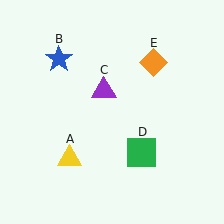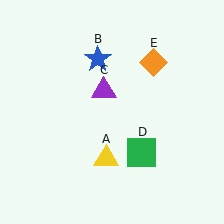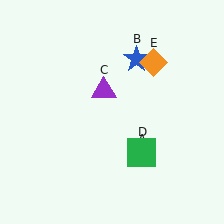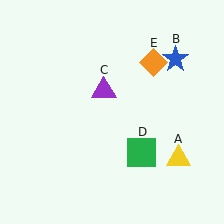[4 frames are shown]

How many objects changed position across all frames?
2 objects changed position: yellow triangle (object A), blue star (object B).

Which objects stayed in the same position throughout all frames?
Purple triangle (object C) and green square (object D) and orange diamond (object E) remained stationary.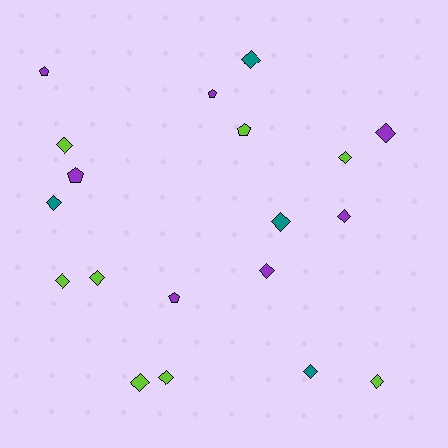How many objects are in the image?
There are 19 objects.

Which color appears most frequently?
Lime, with 8 objects.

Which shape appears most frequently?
Diamond, with 14 objects.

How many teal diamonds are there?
There are 4 teal diamonds.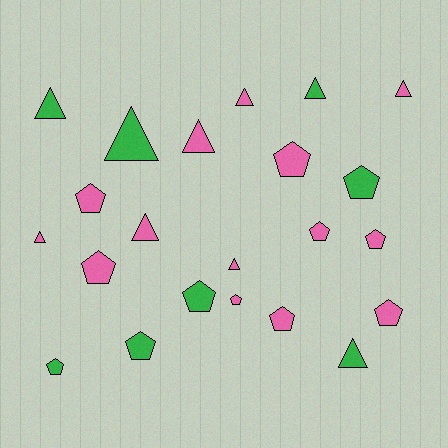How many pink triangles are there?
There are 6 pink triangles.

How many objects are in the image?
There are 22 objects.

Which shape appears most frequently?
Pentagon, with 12 objects.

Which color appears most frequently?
Pink, with 14 objects.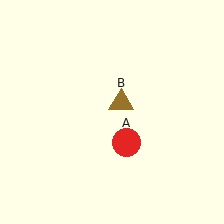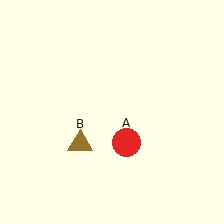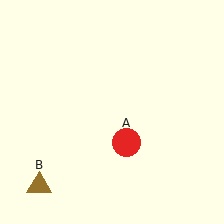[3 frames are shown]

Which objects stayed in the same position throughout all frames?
Red circle (object A) remained stationary.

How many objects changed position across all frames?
1 object changed position: brown triangle (object B).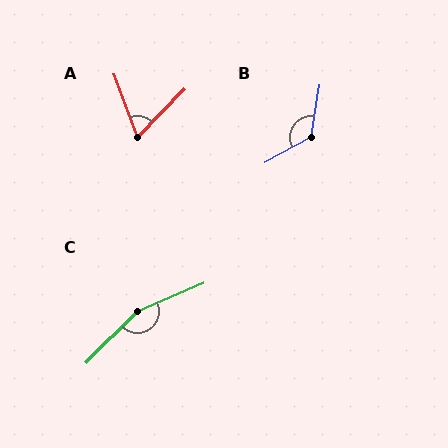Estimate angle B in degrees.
Approximately 127 degrees.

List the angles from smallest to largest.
A (65°), B (127°), C (158°).